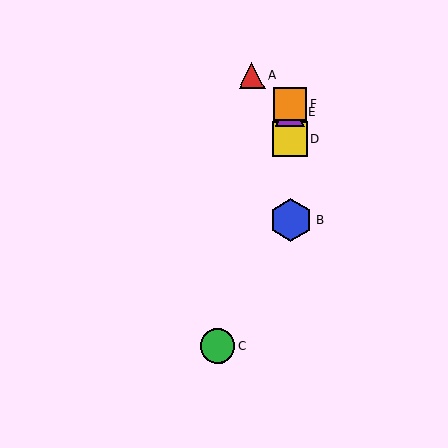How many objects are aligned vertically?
4 objects (B, D, E, F) are aligned vertically.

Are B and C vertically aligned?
No, B is at x≈291 and C is at x≈218.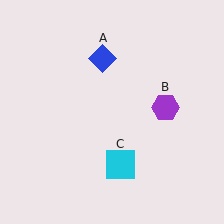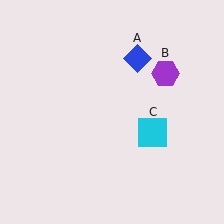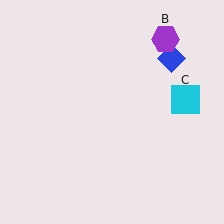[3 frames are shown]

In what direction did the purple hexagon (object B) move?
The purple hexagon (object B) moved up.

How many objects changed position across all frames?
3 objects changed position: blue diamond (object A), purple hexagon (object B), cyan square (object C).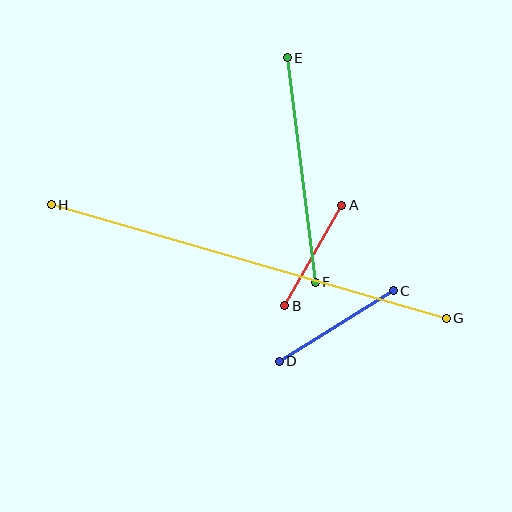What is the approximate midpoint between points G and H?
The midpoint is at approximately (249, 262) pixels.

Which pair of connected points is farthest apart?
Points G and H are farthest apart.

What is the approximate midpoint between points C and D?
The midpoint is at approximately (336, 326) pixels.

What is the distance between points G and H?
The distance is approximately 411 pixels.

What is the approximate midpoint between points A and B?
The midpoint is at approximately (313, 255) pixels.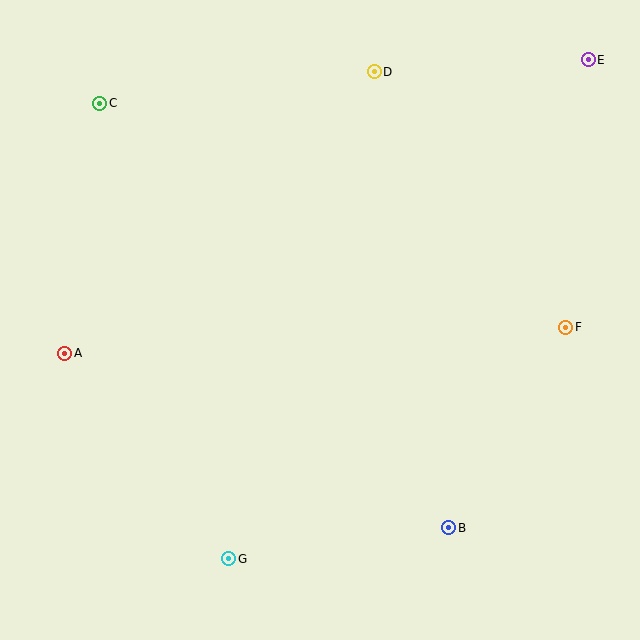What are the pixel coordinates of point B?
Point B is at (449, 528).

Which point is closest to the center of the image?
Point B at (449, 528) is closest to the center.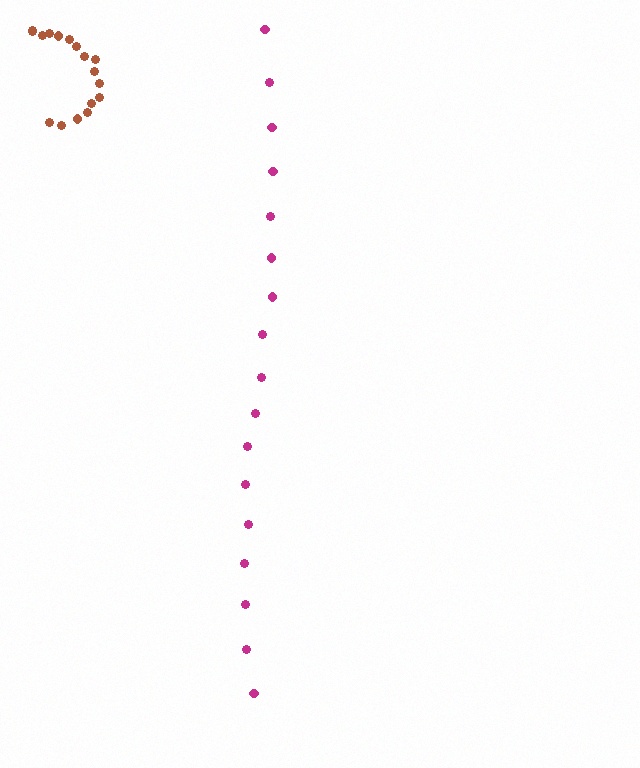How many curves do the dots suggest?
There are 2 distinct paths.